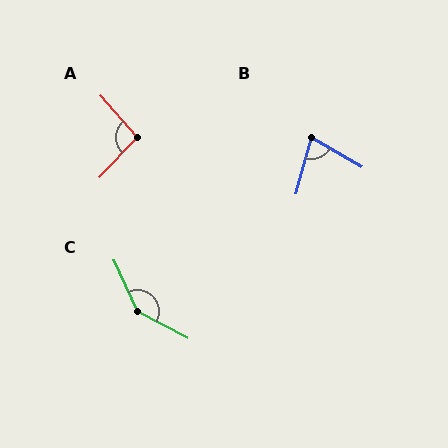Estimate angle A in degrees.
Approximately 96 degrees.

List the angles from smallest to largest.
B (75°), A (96°), C (142°).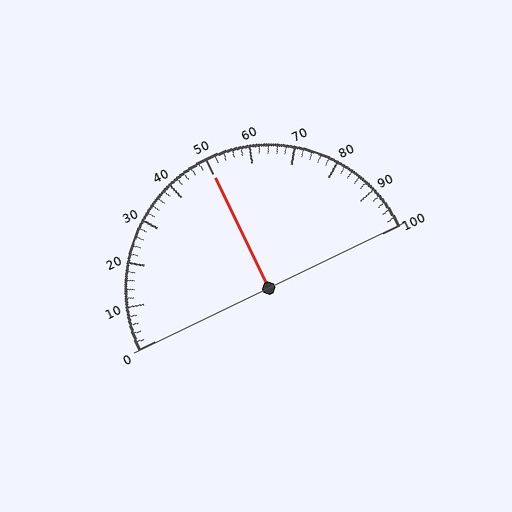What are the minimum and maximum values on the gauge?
The gauge ranges from 0 to 100.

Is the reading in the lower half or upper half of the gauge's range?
The reading is in the upper half of the range (0 to 100).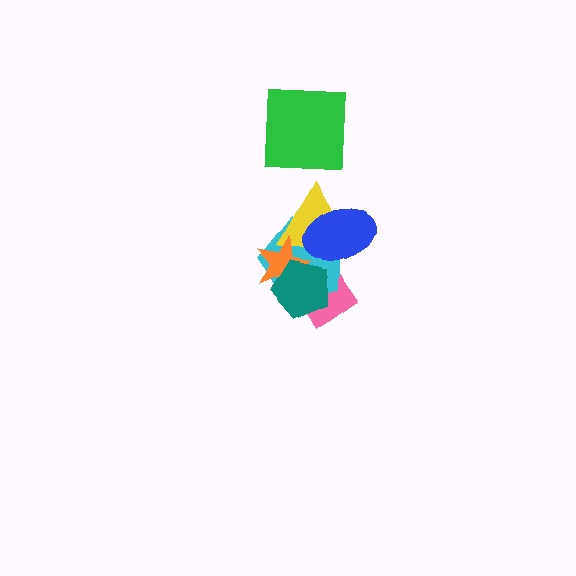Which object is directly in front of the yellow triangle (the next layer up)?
The orange star is directly in front of the yellow triangle.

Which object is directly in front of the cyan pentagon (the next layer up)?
The yellow triangle is directly in front of the cyan pentagon.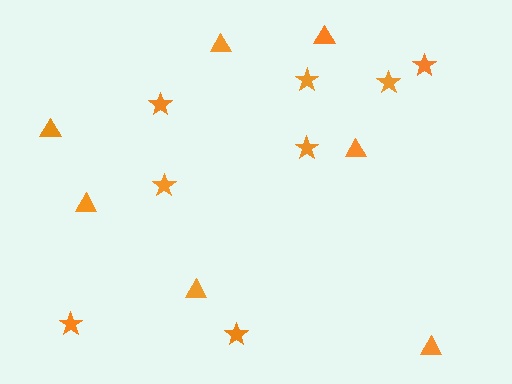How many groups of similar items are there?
There are 2 groups: one group of stars (8) and one group of triangles (7).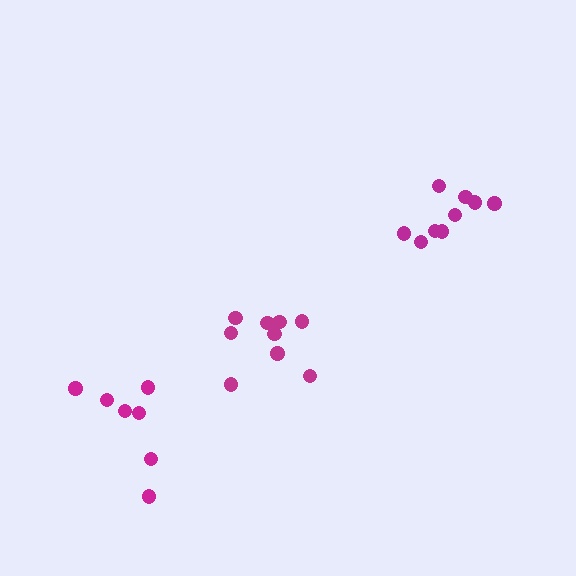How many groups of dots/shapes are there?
There are 3 groups.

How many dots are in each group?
Group 1: 7 dots, Group 2: 9 dots, Group 3: 9 dots (25 total).